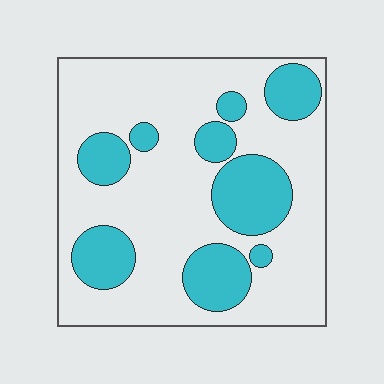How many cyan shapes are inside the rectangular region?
9.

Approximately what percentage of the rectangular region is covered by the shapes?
Approximately 30%.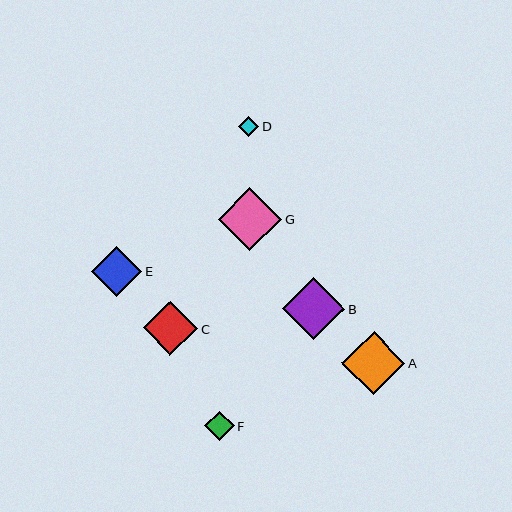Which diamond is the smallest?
Diamond D is the smallest with a size of approximately 20 pixels.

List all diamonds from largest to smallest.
From largest to smallest: A, G, B, C, E, F, D.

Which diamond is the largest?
Diamond A is the largest with a size of approximately 63 pixels.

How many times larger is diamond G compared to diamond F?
Diamond G is approximately 2.2 times the size of diamond F.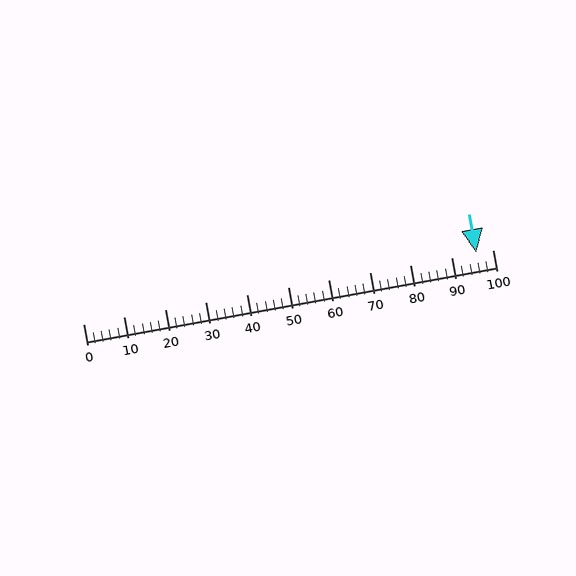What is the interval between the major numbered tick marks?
The major tick marks are spaced 10 units apart.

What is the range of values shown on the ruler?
The ruler shows values from 0 to 100.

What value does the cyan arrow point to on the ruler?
The cyan arrow points to approximately 96.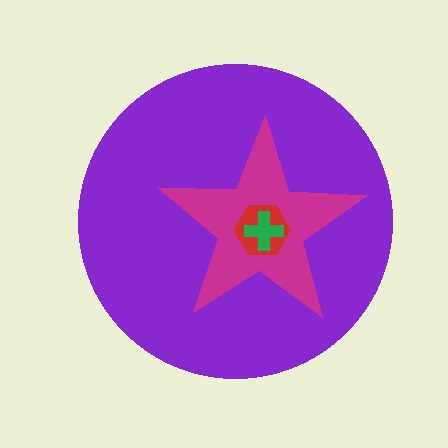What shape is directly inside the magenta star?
The red hexagon.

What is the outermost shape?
The purple circle.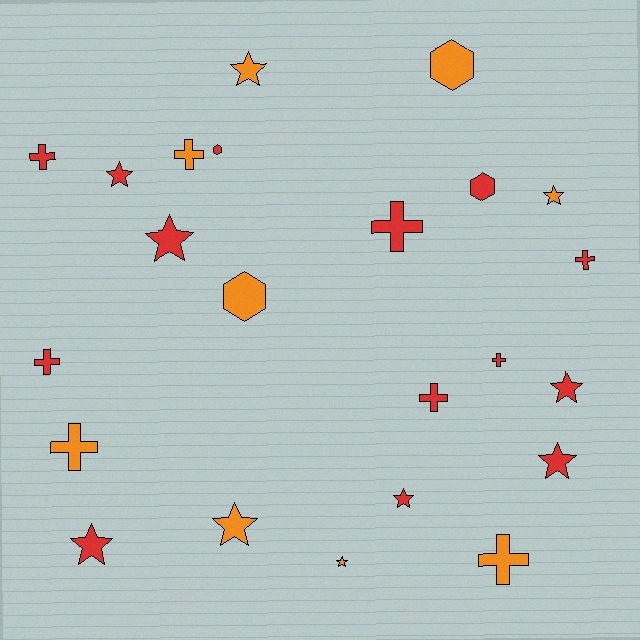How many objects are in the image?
There are 23 objects.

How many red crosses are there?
There are 6 red crosses.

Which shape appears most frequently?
Star, with 10 objects.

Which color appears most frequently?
Red, with 14 objects.